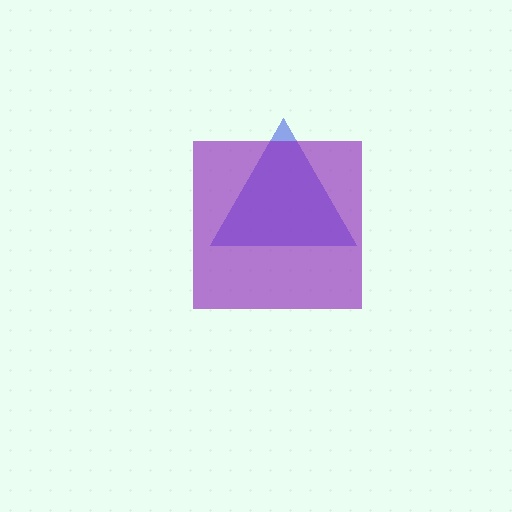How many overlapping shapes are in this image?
There are 2 overlapping shapes in the image.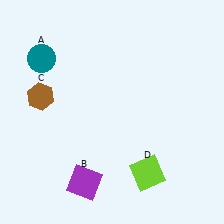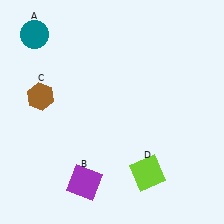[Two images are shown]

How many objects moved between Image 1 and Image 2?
1 object moved between the two images.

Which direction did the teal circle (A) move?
The teal circle (A) moved up.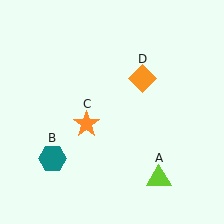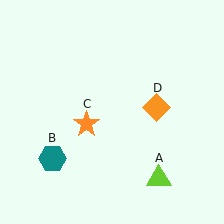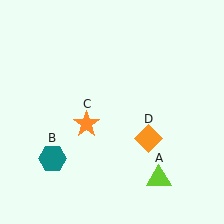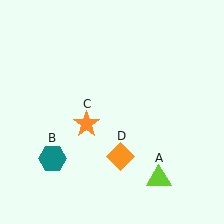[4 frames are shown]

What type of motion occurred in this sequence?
The orange diamond (object D) rotated clockwise around the center of the scene.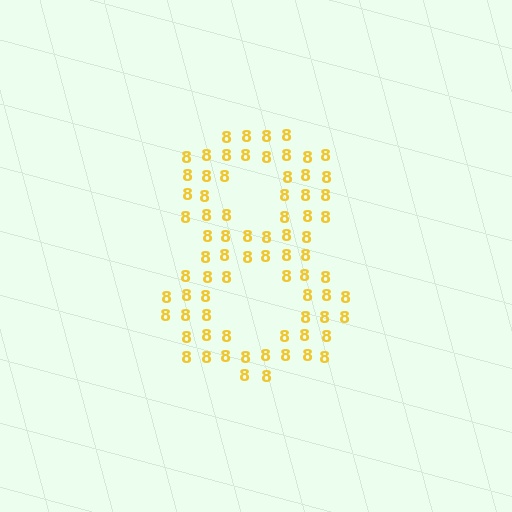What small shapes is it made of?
It is made of small digit 8's.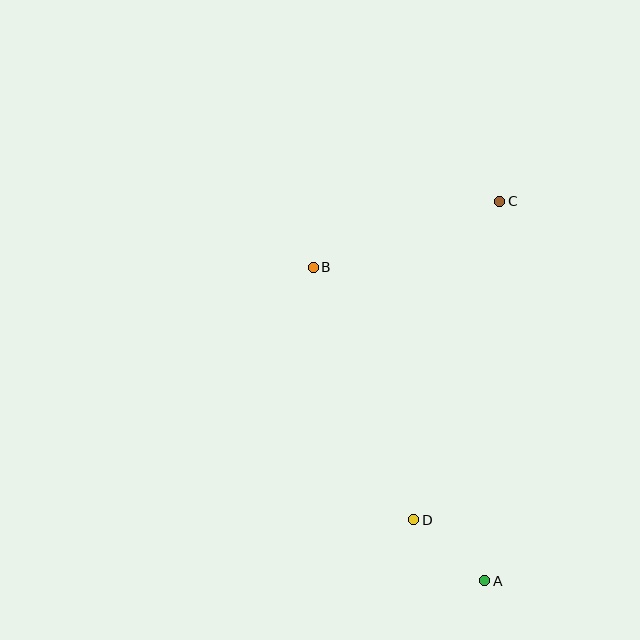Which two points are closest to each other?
Points A and D are closest to each other.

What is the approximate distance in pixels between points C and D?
The distance between C and D is approximately 330 pixels.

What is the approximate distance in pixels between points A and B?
The distance between A and B is approximately 357 pixels.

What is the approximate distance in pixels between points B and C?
The distance between B and C is approximately 198 pixels.